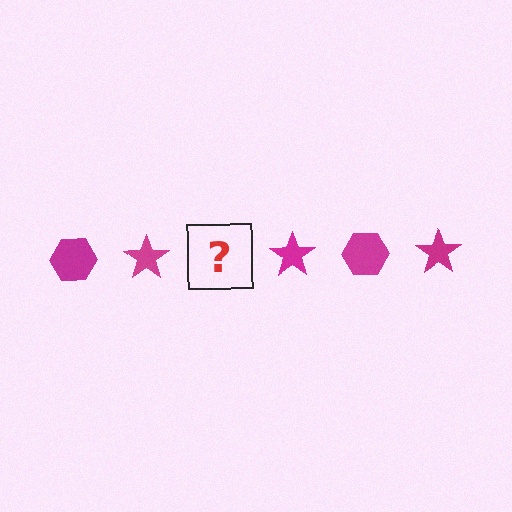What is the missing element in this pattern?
The missing element is a magenta hexagon.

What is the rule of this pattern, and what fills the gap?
The rule is that the pattern cycles through hexagon, star shapes in magenta. The gap should be filled with a magenta hexagon.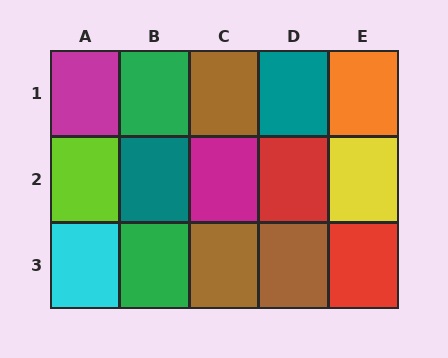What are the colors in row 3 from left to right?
Cyan, green, brown, brown, red.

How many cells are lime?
1 cell is lime.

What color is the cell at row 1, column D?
Teal.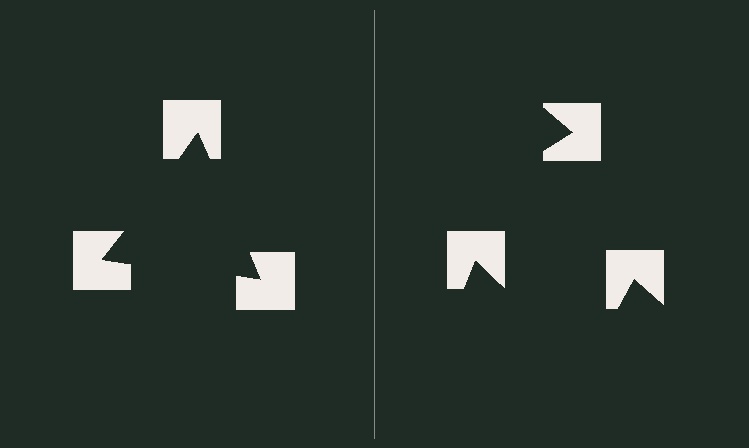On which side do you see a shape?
An illusory triangle appears on the left side. On the right side the wedge cuts are rotated, so no coherent shape forms.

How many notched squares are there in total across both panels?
6 — 3 on each side.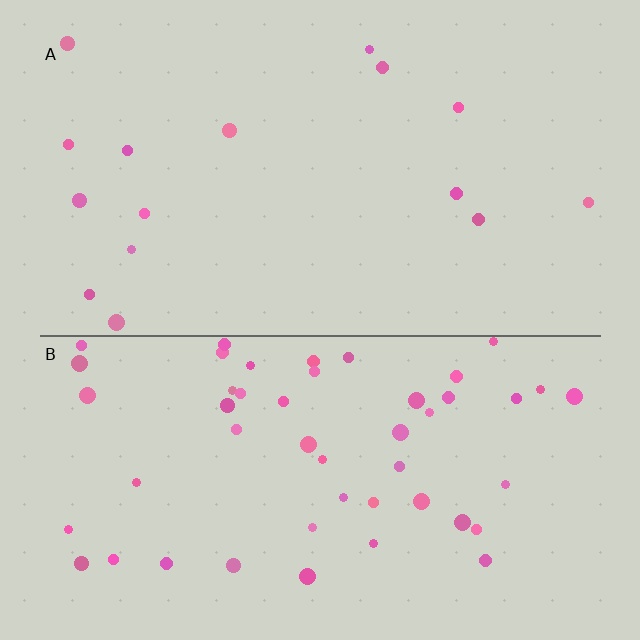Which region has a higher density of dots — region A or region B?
B (the bottom).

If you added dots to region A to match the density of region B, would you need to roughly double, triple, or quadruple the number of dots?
Approximately triple.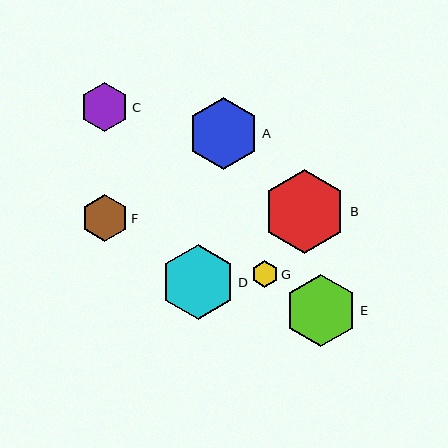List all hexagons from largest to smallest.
From largest to smallest: B, D, E, A, C, F, G.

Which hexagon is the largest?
Hexagon B is the largest with a size of approximately 84 pixels.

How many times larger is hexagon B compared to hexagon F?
Hexagon B is approximately 1.8 times the size of hexagon F.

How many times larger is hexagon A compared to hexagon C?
Hexagon A is approximately 1.5 times the size of hexagon C.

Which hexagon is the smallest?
Hexagon G is the smallest with a size of approximately 27 pixels.